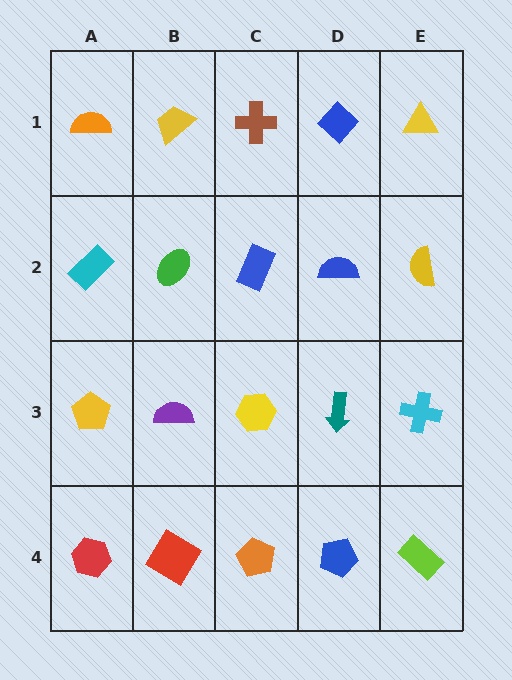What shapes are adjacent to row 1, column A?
A cyan rectangle (row 2, column A), a yellow trapezoid (row 1, column B).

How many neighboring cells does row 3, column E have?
3.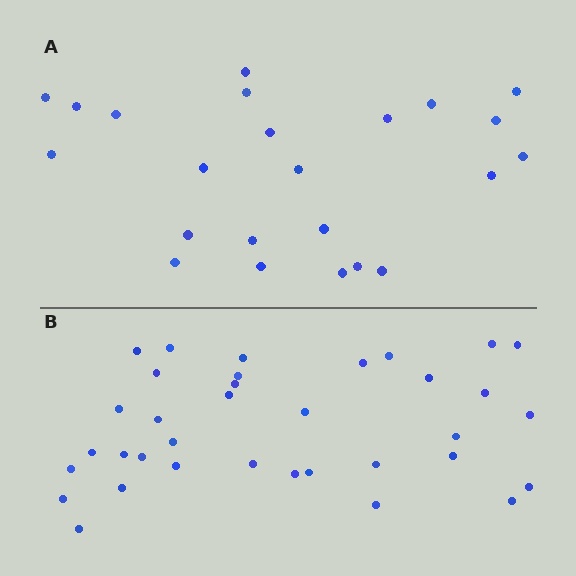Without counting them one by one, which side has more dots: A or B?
Region B (the bottom region) has more dots.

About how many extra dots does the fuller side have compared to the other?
Region B has roughly 12 or so more dots than region A.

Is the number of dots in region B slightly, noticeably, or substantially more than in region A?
Region B has substantially more. The ratio is roughly 1.5 to 1.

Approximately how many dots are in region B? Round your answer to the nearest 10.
About 40 dots. (The exact count is 35, which rounds to 40.)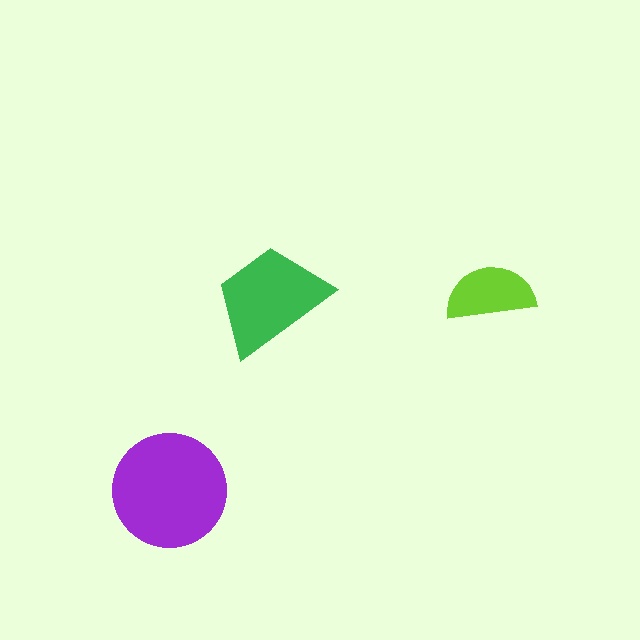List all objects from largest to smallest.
The purple circle, the green trapezoid, the lime semicircle.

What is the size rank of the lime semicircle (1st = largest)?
3rd.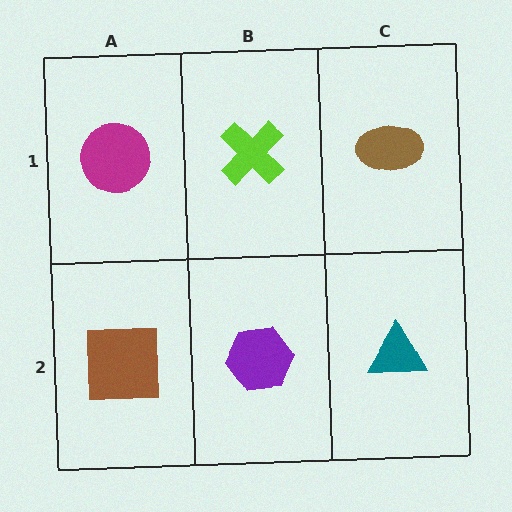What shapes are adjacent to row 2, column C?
A brown ellipse (row 1, column C), a purple hexagon (row 2, column B).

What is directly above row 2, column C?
A brown ellipse.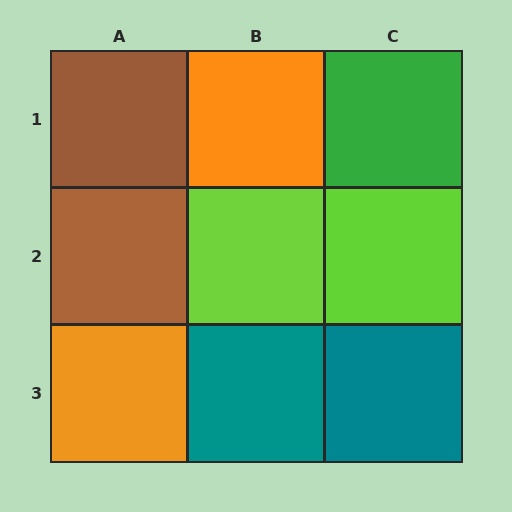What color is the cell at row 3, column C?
Teal.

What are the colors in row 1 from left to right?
Brown, orange, green.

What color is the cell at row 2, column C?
Lime.